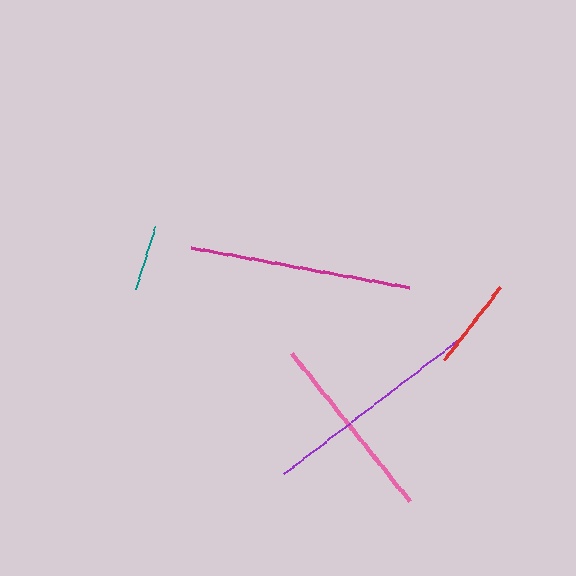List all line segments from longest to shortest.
From longest to shortest: purple, magenta, pink, red, teal.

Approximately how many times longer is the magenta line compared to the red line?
The magenta line is approximately 2.4 times the length of the red line.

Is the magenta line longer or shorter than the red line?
The magenta line is longer than the red line.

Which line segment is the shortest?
The teal line is the shortest at approximately 65 pixels.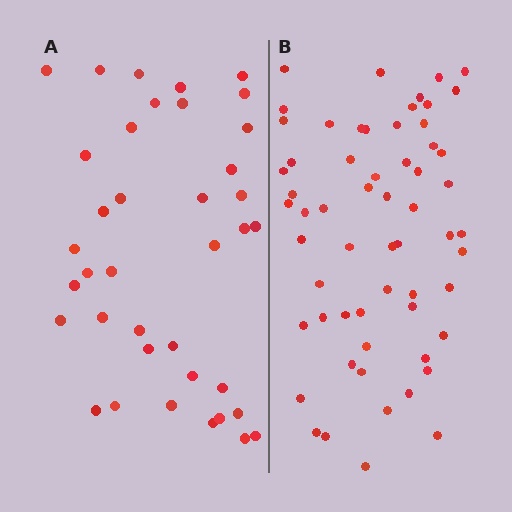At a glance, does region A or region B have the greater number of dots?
Region B (the right region) has more dots.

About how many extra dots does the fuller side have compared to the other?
Region B has approximately 20 more dots than region A.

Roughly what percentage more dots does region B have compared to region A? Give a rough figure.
About 60% more.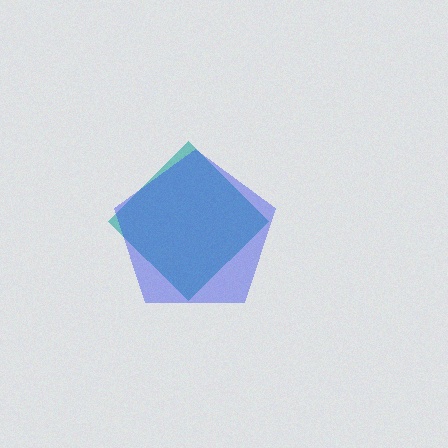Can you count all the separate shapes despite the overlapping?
Yes, there are 2 separate shapes.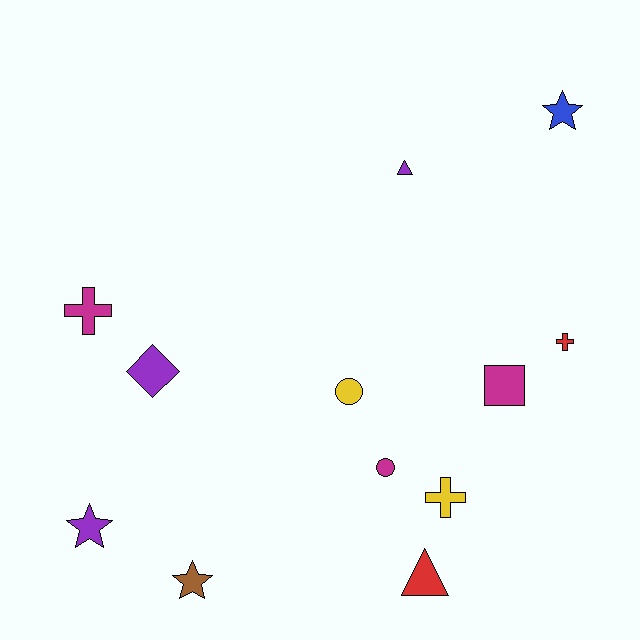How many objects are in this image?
There are 12 objects.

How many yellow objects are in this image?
There are 2 yellow objects.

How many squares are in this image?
There is 1 square.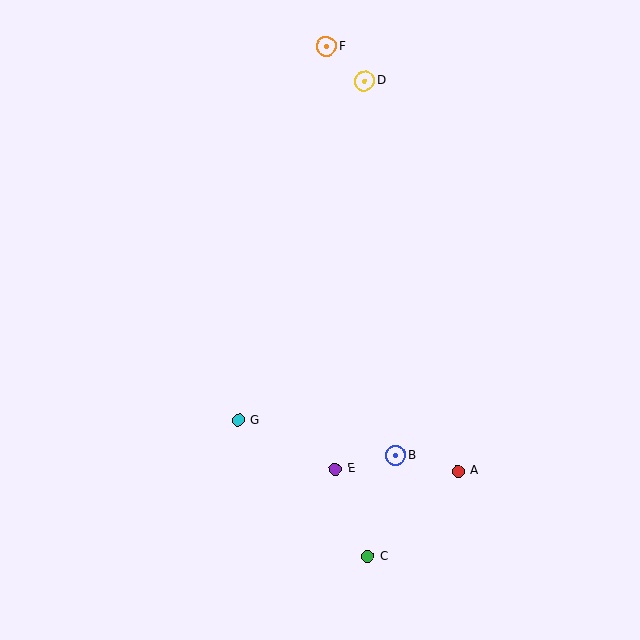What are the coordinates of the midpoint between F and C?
The midpoint between F and C is at (347, 301).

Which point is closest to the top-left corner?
Point F is closest to the top-left corner.